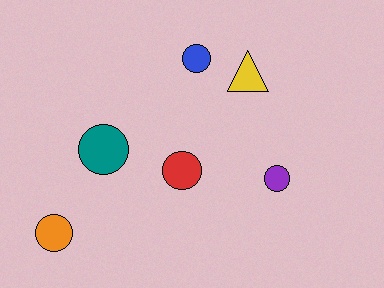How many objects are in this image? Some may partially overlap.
There are 6 objects.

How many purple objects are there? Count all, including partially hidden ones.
There is 1 purple object.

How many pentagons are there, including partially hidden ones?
There are no pentagons.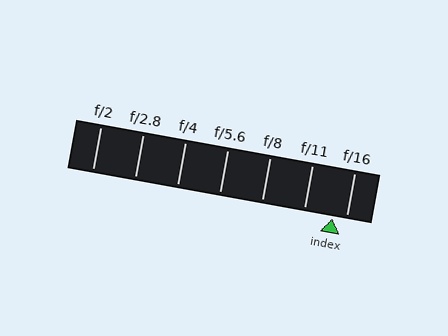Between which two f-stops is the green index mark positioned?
The index mark is between f/11 and f/16.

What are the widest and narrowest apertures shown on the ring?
The widest aperture shown is f/2 and the narrowest is f/16.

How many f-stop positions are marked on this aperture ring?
There are 7 f-stop positions marked.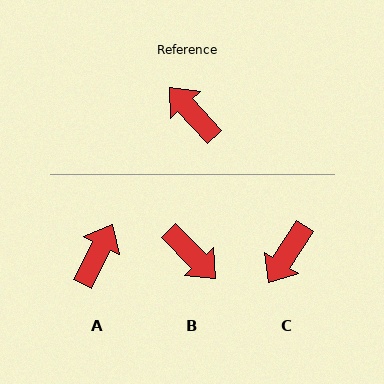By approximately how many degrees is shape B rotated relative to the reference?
Approximately 178 degrees clockwise.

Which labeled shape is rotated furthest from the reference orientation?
B, about 178 degrees away.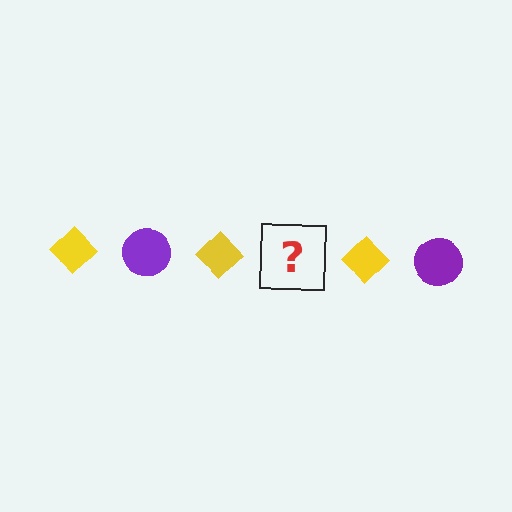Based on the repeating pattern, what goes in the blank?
The blank should be a purple circle.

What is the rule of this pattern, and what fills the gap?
The rule is that the pattern alternates between yellow diamond and purple circle. The gap should be filled with a purple circle.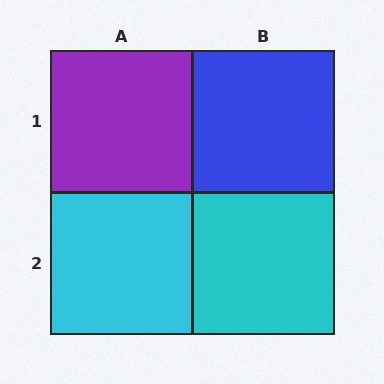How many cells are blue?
1 cell is blue.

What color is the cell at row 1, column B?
Blue.